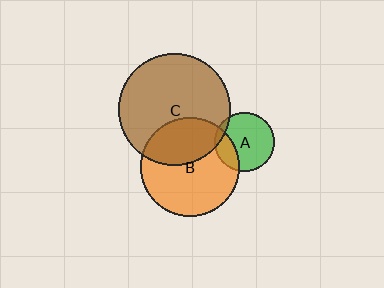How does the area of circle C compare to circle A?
Approximately 3.6 times.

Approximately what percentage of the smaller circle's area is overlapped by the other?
Approximately 35%.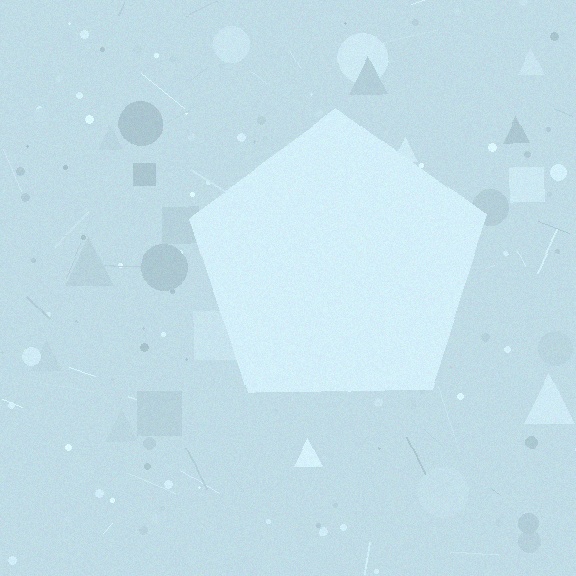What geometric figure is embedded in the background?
A pentagon is embedded in the background.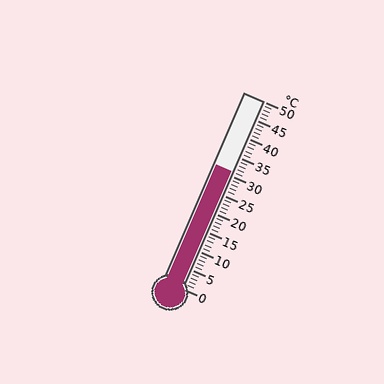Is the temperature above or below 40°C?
The temperature is below 40°C.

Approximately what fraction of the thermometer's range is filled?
The thermometer is filled to approximately 60% of its range.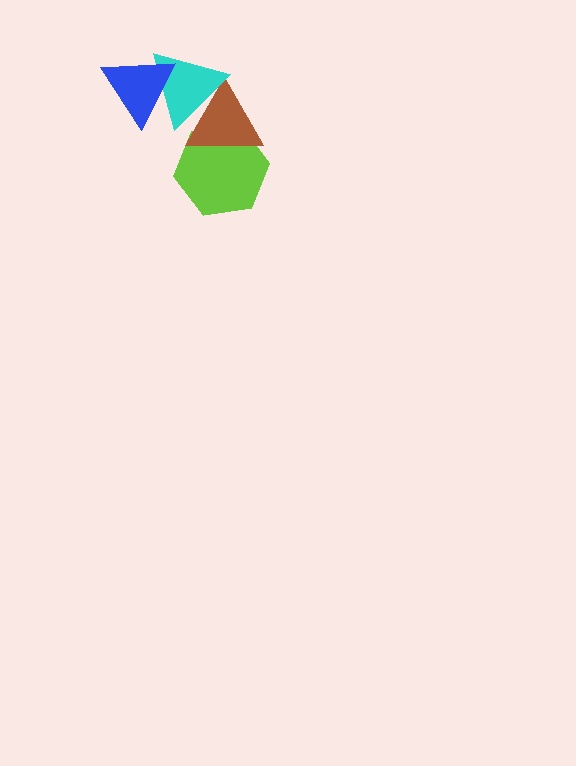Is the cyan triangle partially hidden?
Yes, it is partially covered by another shape.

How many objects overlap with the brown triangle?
2 objects overlap with the brown triangle.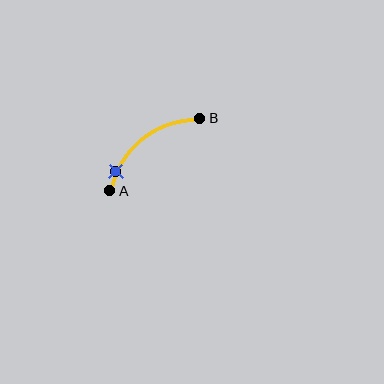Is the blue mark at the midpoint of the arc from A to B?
No. The blue mark lies on the arc but is closer to endpoint A. The arc midpoint would be at the point on the curve equidistant along the arc from both A and B.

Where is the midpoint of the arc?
The arc midpoint is the point on the curve farthest from the straight line joining A and B. It sits above and to the left of that line.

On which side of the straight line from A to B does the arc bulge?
The arc bulges above and to the left of the straight line connecting A and B.